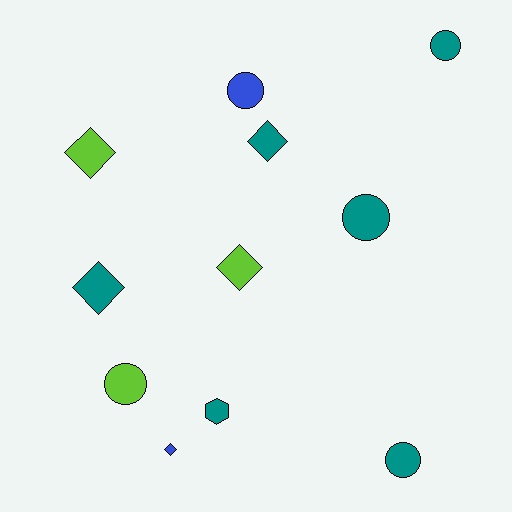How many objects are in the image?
There are 11 objects.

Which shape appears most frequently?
Diamond, with 5 objects.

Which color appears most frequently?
Teal, with 6 objects.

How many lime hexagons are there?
There are no lime hexagons.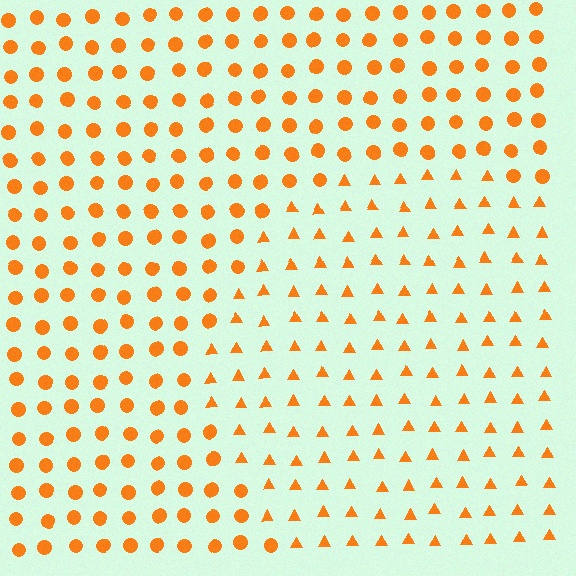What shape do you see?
I see a circle.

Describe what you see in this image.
The image is filled with small orange elements arranged in a uniform grid. A circle-shaped region contains triangles, while the surrounding area contains circles. The boundary is defined purely by the change in element shape.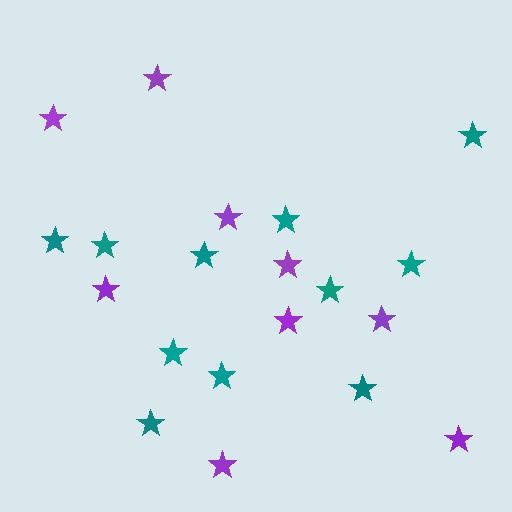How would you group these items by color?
There are 2 groups: one group of purple stars (9) and one group of teal stars (11).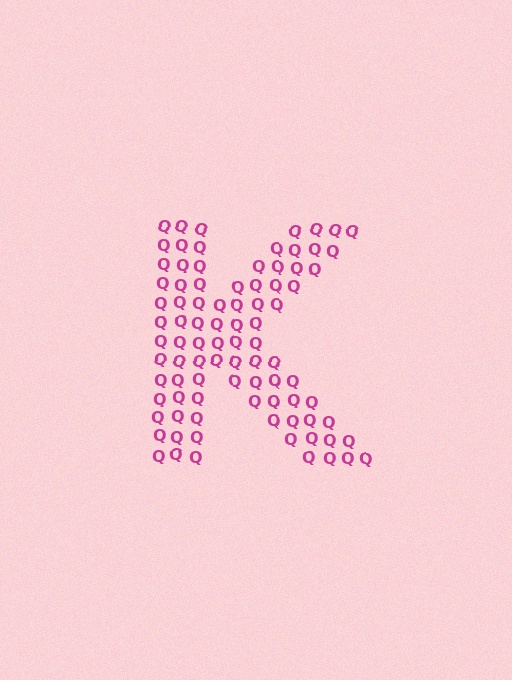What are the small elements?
The small elements are letter Q's.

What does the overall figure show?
The overall figure shows the letter K.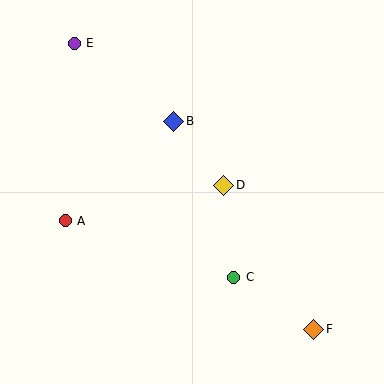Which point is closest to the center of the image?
Point D at (224, 185) is closest to the center.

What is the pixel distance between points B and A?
The distance between B and A is 147 pixels.